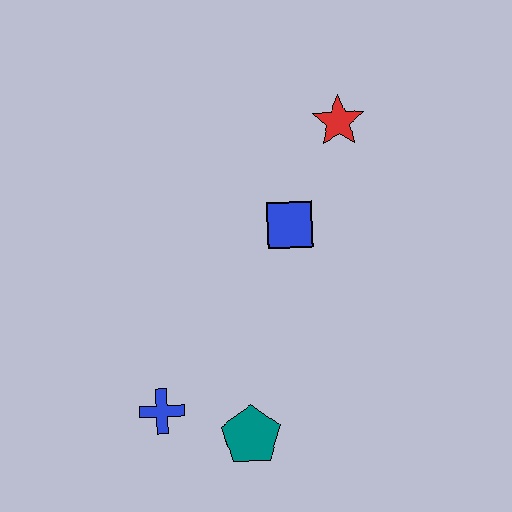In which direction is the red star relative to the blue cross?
The red star is above the blue cross.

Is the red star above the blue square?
Yes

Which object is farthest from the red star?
The blue cross is farthest from the red star.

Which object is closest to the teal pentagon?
The blue cross is closest to the teal pentagon.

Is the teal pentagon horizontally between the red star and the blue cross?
Yes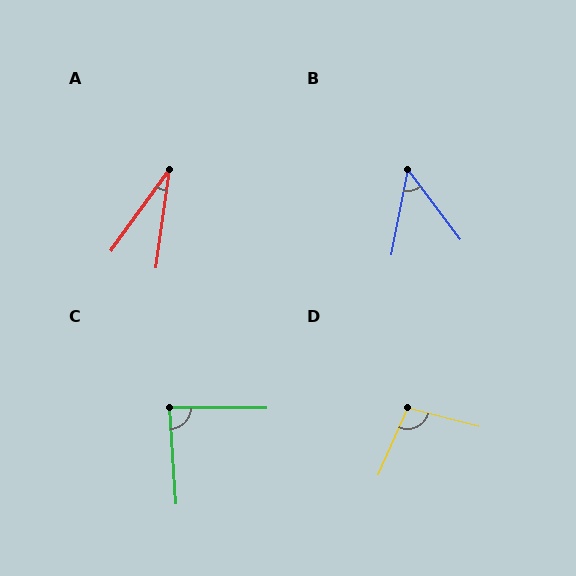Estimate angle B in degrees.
Approximately 48 degrees.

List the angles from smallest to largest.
A (28°), B (48°), C (86°), D (99°).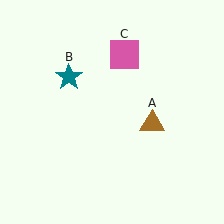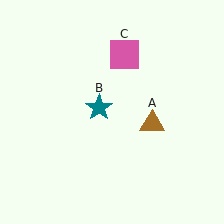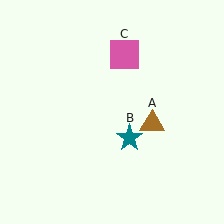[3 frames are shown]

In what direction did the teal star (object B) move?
The teal star (object B) moved down and to the right.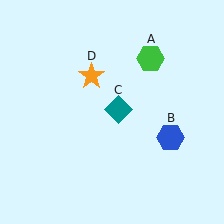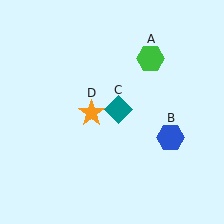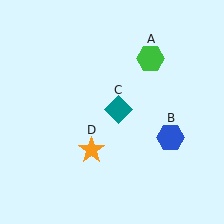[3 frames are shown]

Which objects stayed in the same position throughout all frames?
Green hexagon (object A) and blue hexagon (object B) and teal diamond (object C) remained stationary.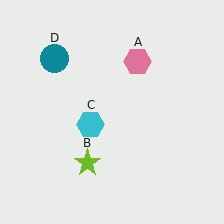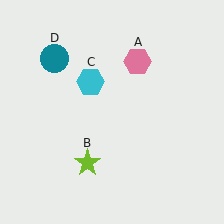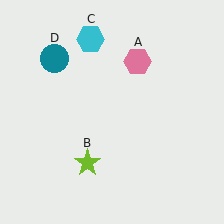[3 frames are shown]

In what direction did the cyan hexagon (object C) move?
The cyan hexagon (object C) moved up.